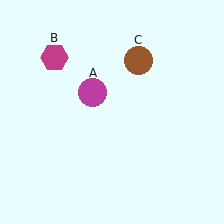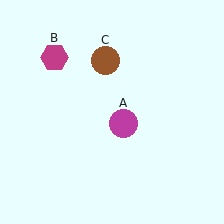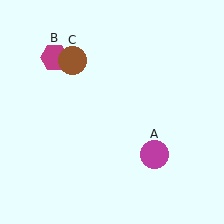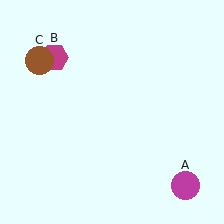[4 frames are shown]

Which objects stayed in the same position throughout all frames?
Magenta hexagon (object B) remained stationary.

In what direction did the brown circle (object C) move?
The brown circle (object C) moved left.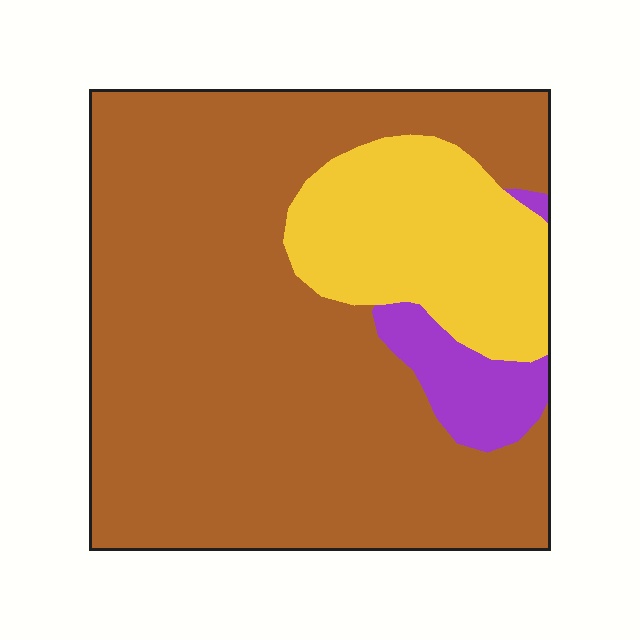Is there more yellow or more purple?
Yellow.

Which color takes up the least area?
Purple, at roughly 5%.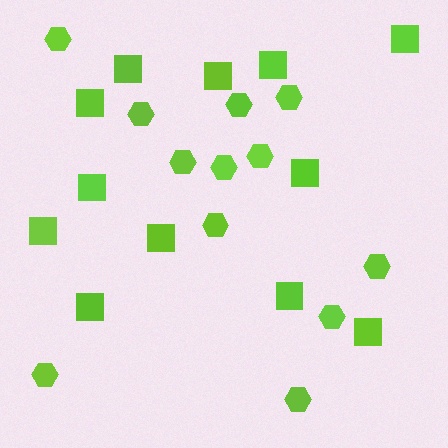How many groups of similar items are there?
There are 2 groups: one group of hexagons (12) and one group of squares (12).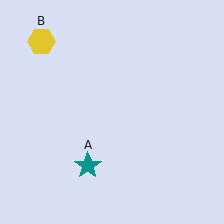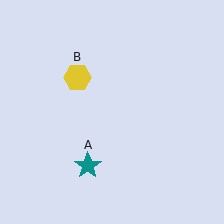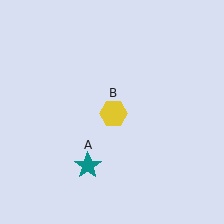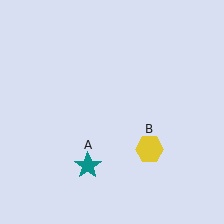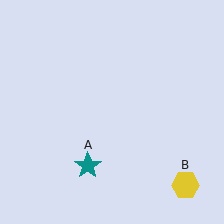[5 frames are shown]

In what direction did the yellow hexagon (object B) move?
The yellow hexagon (object B) moved down and to the right.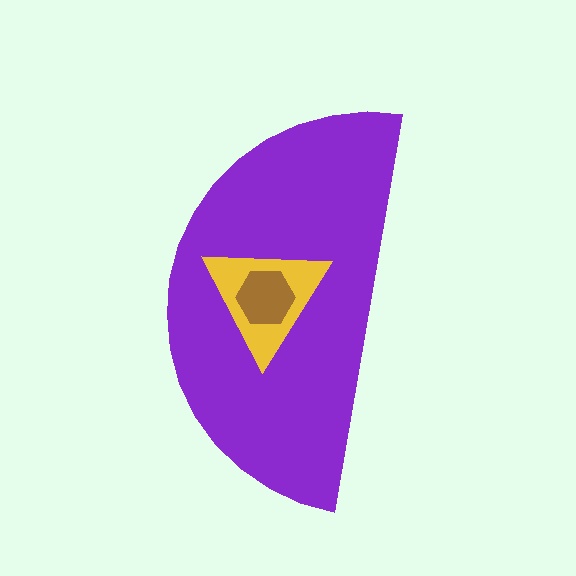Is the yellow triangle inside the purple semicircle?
Yes.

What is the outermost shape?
The purple semicircle.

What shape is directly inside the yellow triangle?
The brown hexagon.